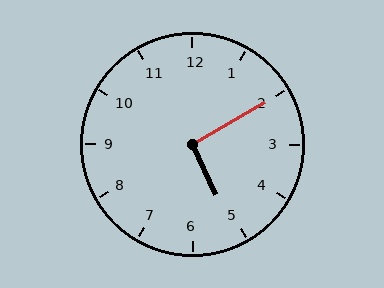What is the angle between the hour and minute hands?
Approximately 95 degrees.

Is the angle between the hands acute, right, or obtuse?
It is right.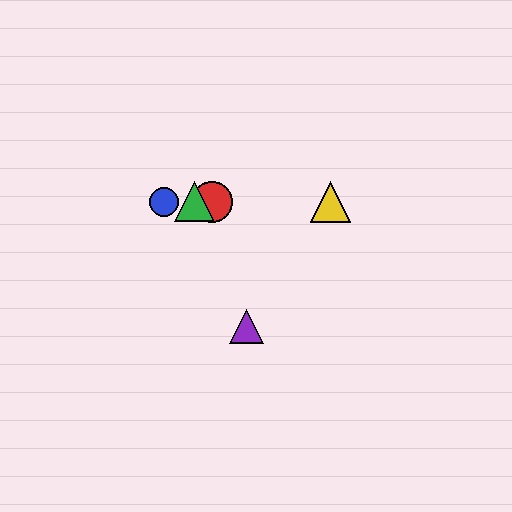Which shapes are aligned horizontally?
The red circle, the blue circle, the green triangle, the yellow triangle are aligned horizontally.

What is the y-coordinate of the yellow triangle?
The yellow triangle is at y≈202.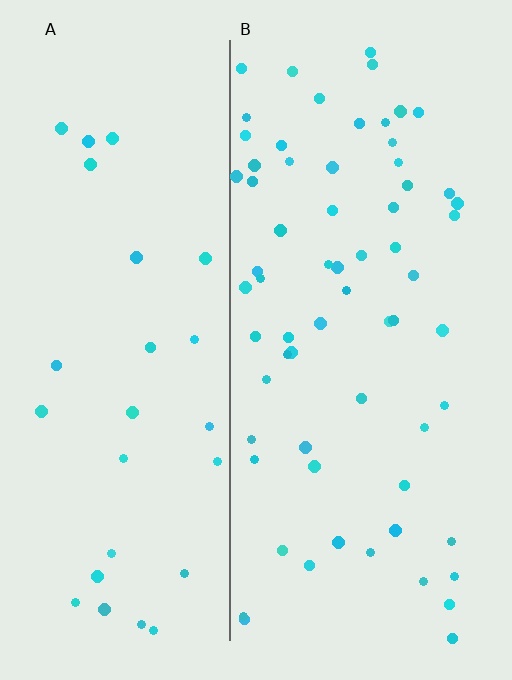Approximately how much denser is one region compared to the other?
Approximately 2.4× — region B over region A.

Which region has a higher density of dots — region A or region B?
B (the right).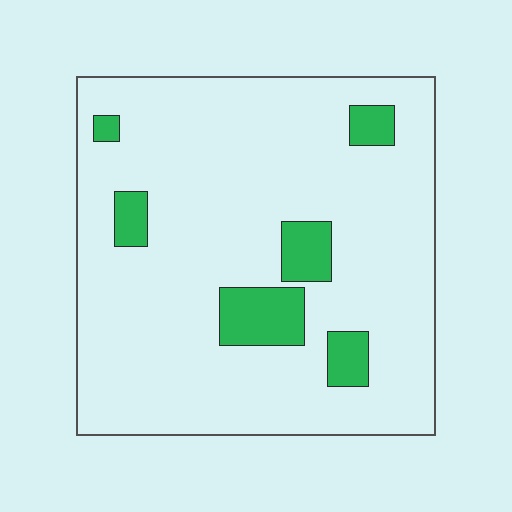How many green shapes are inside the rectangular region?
6.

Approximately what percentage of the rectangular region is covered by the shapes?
Approximately 10%.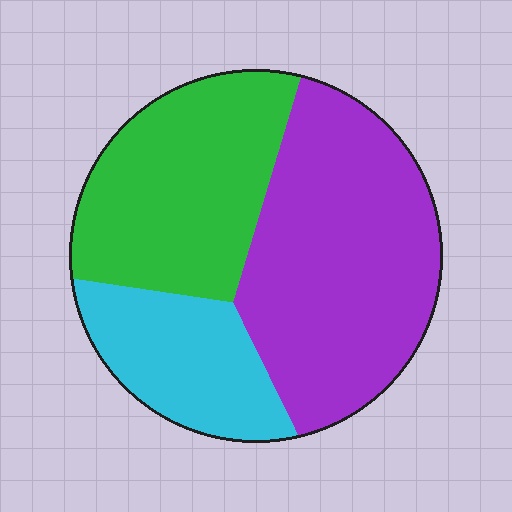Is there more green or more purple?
Purple.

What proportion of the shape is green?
Green takes up between a third and a half of the shape.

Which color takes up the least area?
Cyan, at roughly 20%.